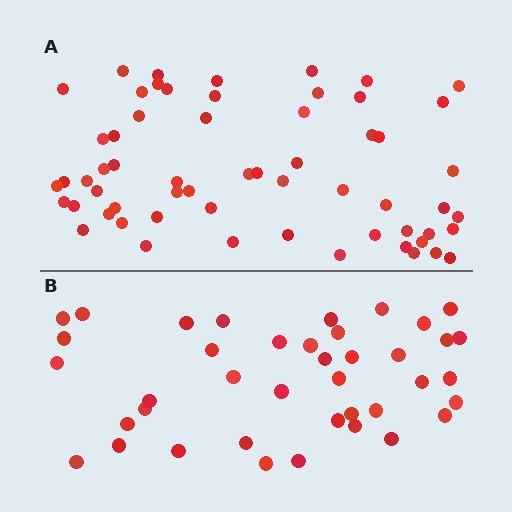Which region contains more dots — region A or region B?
Region A (the top region) has more dots.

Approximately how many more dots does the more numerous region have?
Region A has approximately 20 more dots than region B.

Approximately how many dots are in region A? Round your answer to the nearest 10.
About 60 dots.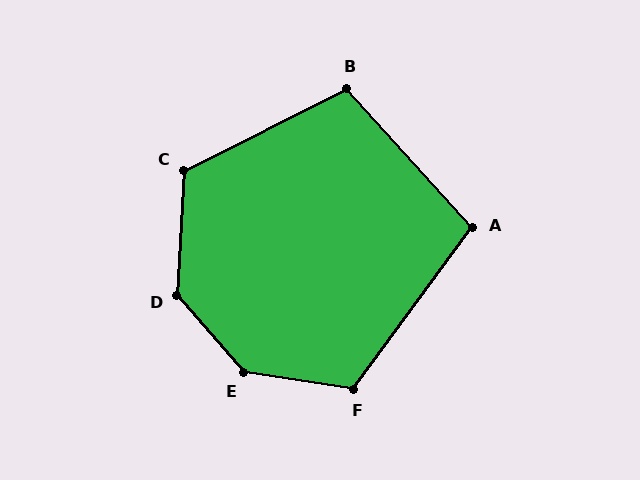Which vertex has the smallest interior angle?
A, at approximately 101 degrees.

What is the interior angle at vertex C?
Approximately 119 degrees (obtuse).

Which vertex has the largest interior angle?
E, at approximately 139 degrees.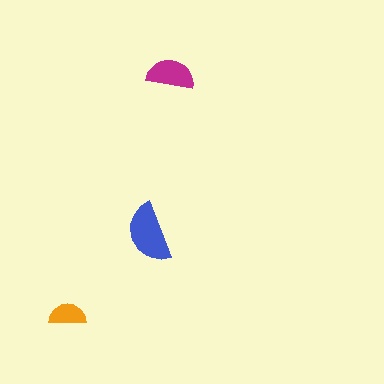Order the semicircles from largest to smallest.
the blue one, the magenta one, the orange one.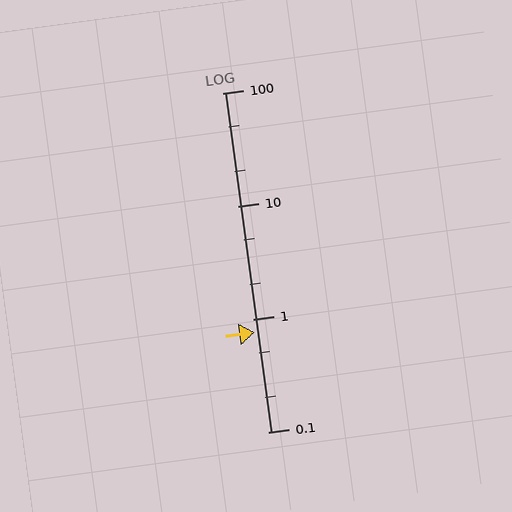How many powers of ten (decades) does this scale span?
The scale spans 3 decades, from 0.1 to 100.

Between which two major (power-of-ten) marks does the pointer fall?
The pointer is between 0.1 and 1.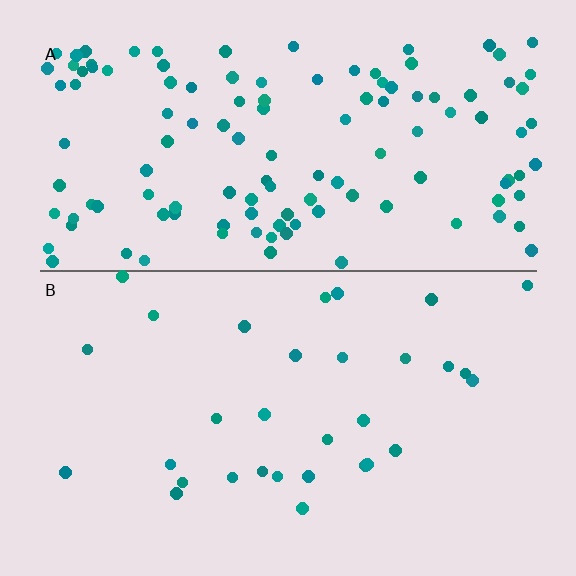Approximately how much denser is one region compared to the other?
Approximately 3.9× — region A over region B.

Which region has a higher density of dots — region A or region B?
A (the top).